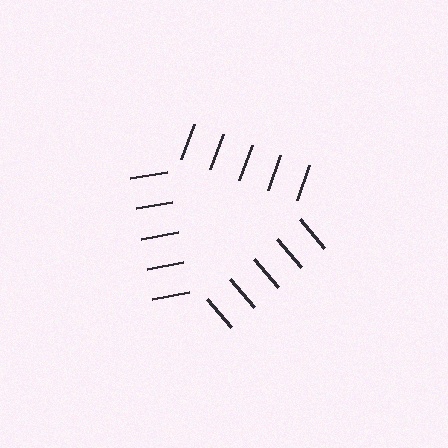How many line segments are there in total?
15 — 5 along each of the 3 edges.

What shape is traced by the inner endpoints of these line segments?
An illusory triangle — the line segments terminate on its edges but no continuous stroke is drawn.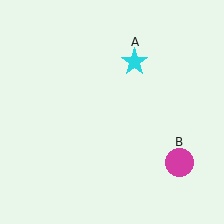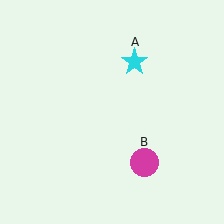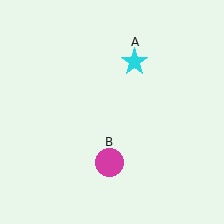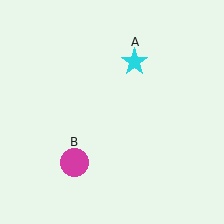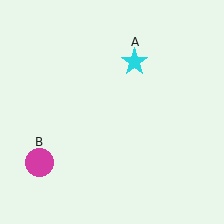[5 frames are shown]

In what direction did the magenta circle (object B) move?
The magenta circle (object B) moved left.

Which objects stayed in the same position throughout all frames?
Cyan star (object A) remained stationary.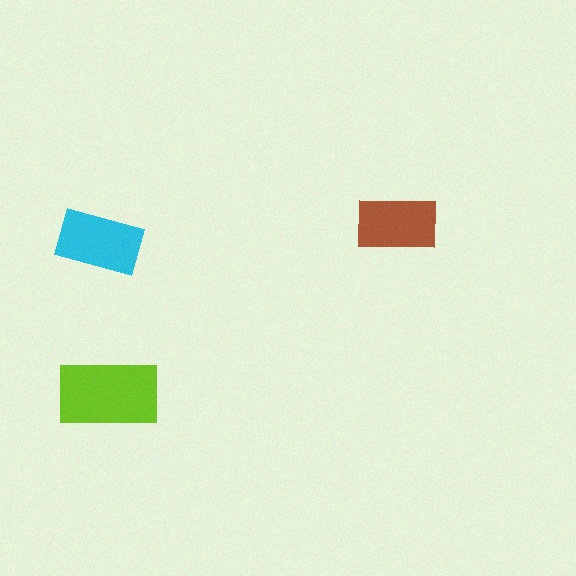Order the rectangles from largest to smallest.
the lime one, the cyan one, the brown one.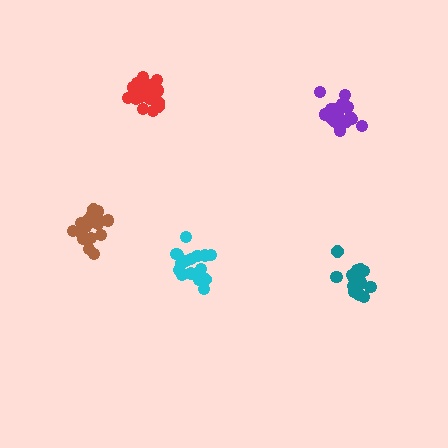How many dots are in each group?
Group 1: 16 dots, Group 2: 20 dots, Group 3: 21 dots, Group 4: 21 dots, Group 5: 18 dots (96 total).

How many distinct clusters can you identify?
There are 5 distinct clusters.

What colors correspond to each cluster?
The clusters are colored: teal, red, brown, purple, cyan.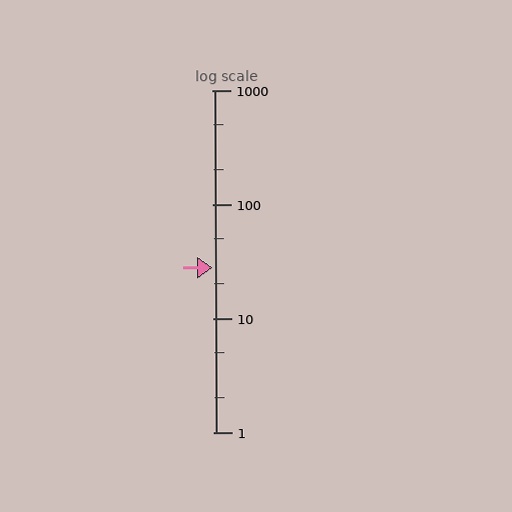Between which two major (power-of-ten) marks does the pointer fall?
The pointer is between 10 and 100.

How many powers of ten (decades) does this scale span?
The scale spans 3 decades, from 1 to 1000.